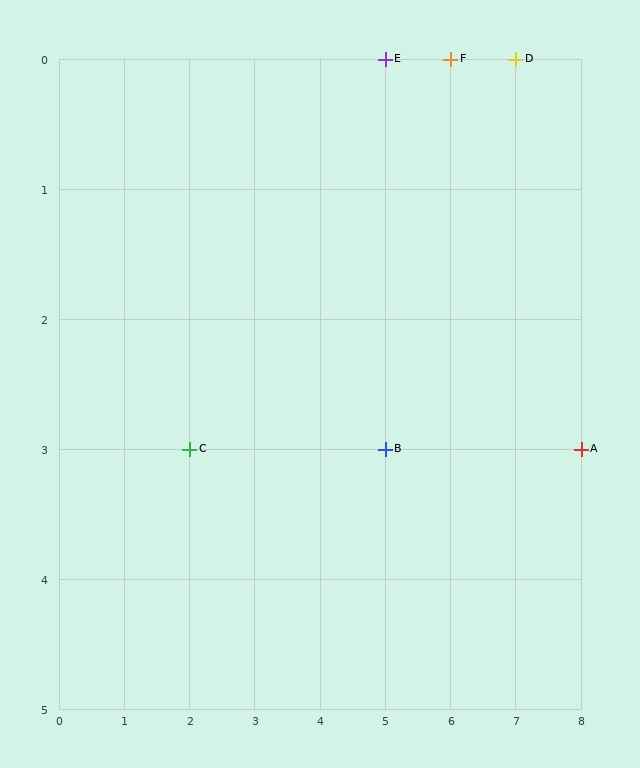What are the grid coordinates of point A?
Point A is at grid coordinates (8, 3).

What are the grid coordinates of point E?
Point E is at grid coordinates (5, 0).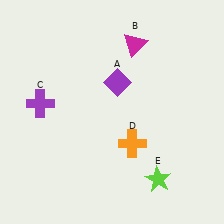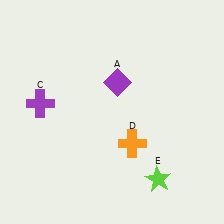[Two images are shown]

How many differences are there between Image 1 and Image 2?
There is 1 difference between the two images.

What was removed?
The magenta triangle (B) was removed in Image 2.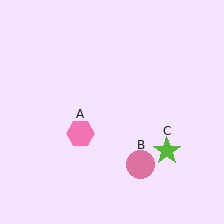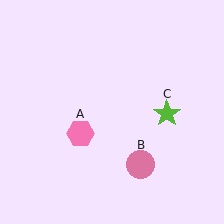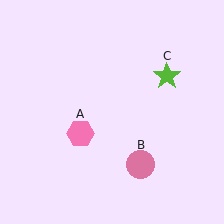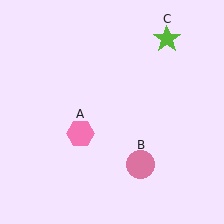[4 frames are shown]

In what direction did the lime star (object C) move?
The lime star (object C) moved up.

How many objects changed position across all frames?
1 object changed position: lime star (object C).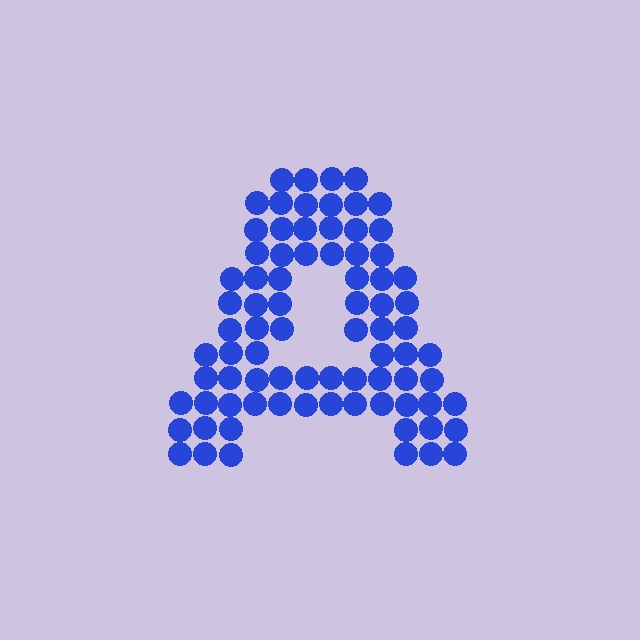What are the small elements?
The small elements are circles.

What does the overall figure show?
The overall figure shows the letter A.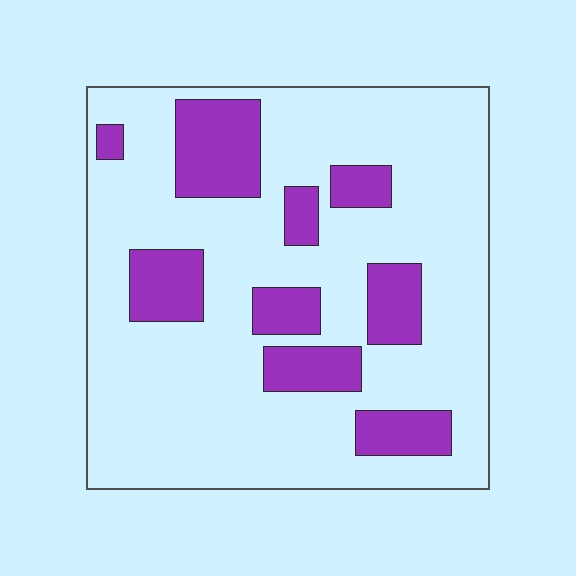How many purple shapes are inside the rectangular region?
9.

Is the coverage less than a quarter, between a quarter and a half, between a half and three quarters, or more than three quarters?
Less than a quarter.